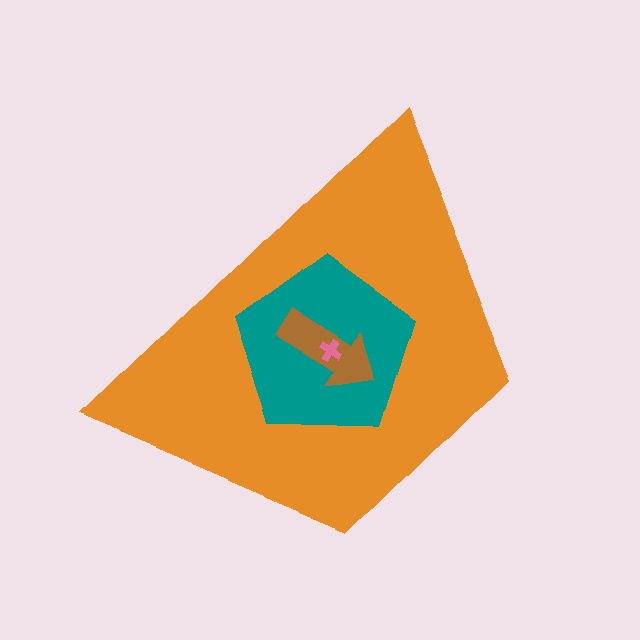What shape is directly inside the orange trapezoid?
The teal pentagon.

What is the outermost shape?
The orange trapezoid.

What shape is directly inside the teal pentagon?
The brown arrow.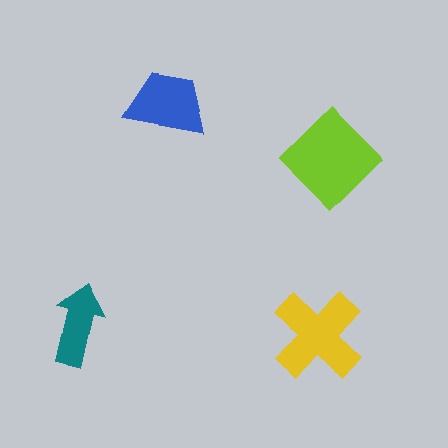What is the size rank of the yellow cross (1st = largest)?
2nd.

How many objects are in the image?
There are 4 objects in the image.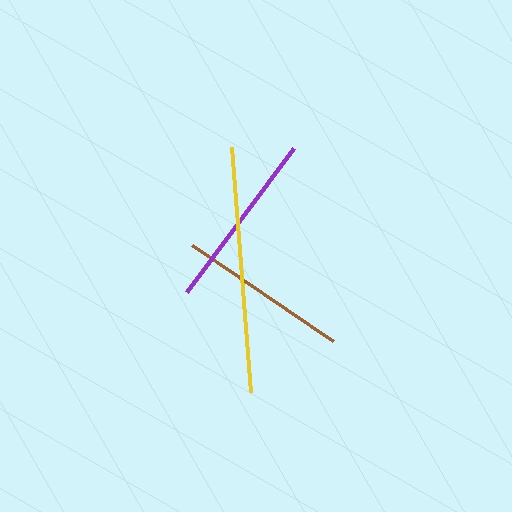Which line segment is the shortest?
The brown line is the shortest at approximately 170 pixels.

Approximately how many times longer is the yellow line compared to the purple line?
The yellow line is approximately 1.4 times the length of the purple line.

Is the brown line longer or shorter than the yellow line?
The yellow line is longer than the brown line.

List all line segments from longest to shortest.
From longest to shortest: yellow, purple, brown.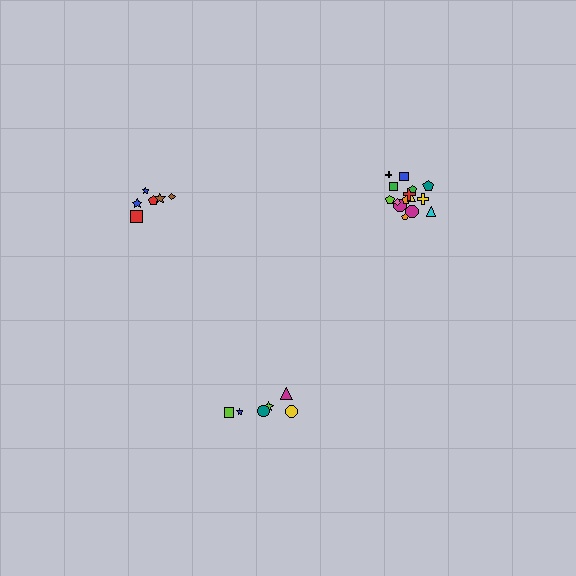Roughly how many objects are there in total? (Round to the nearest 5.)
Roughly 25 objects in total.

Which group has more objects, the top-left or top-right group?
The top-right group.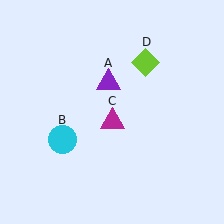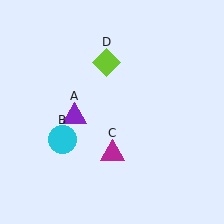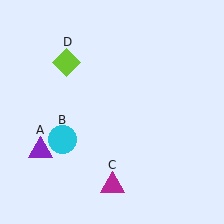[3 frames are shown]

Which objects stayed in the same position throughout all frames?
Cyan circle (object B) remained stationary.